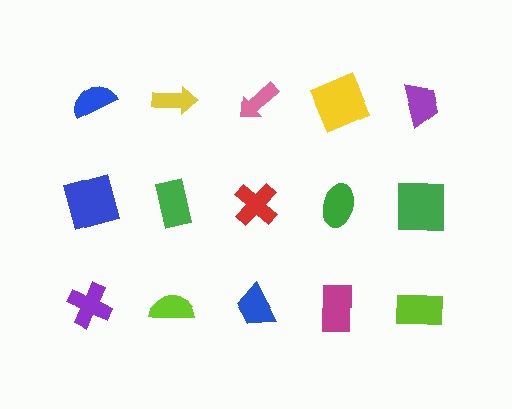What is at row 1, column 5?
A purple trapezoid.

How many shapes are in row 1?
5 shapes.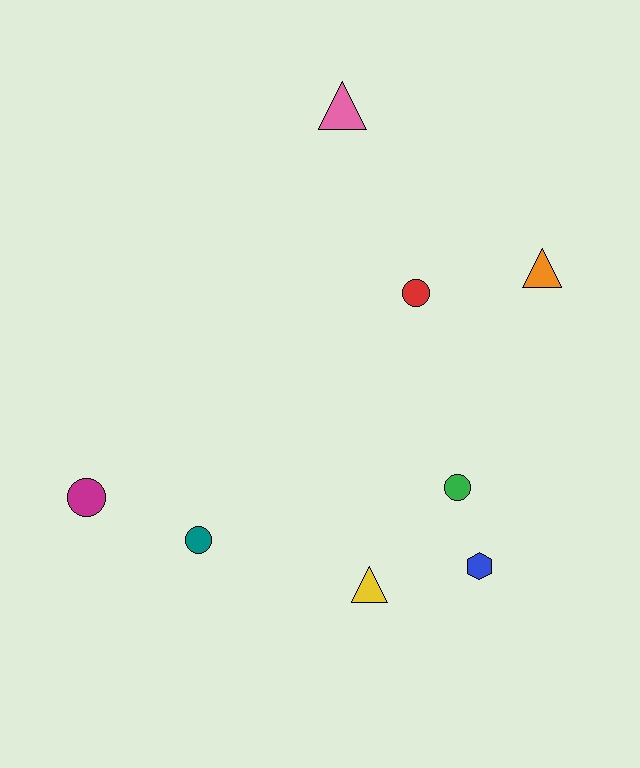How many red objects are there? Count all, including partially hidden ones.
There is 1 red object.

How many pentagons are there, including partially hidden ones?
There are no pentagons.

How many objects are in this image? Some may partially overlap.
There are 8 objects.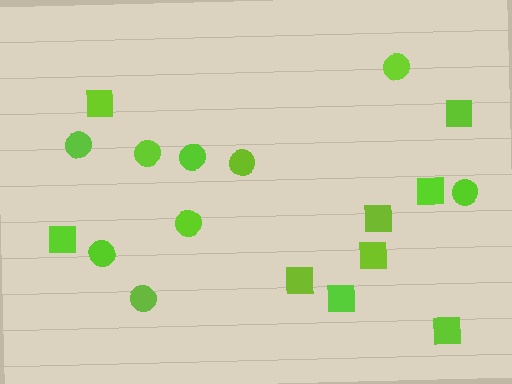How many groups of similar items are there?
There are 2 groups: one group of squares (9) and one group of circles (9).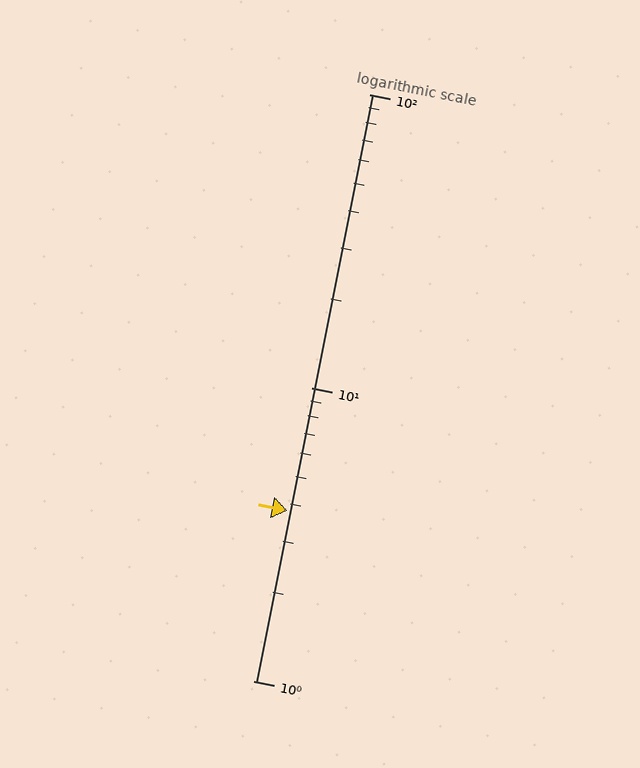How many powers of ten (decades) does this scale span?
The scale spans 2 decades, from 1 to 100.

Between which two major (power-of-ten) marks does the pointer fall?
The pointer is between 1 and 10.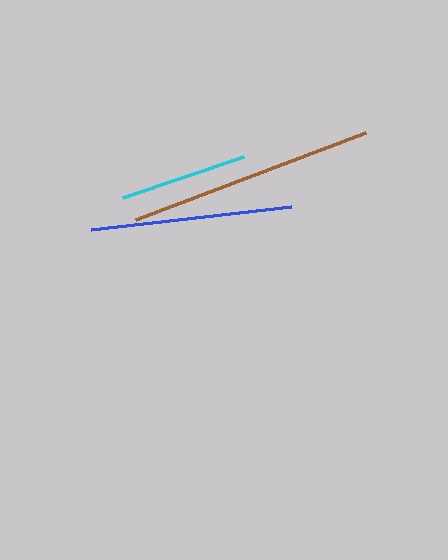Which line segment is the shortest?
The cyan line is the shortest at approximately 128 pixels.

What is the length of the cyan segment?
The cyan segment is approximately 128 pixels long.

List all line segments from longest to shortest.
From longest to shortest: brown, blue, cyan.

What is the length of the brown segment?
The brown segment is approximately 245 pixels long.